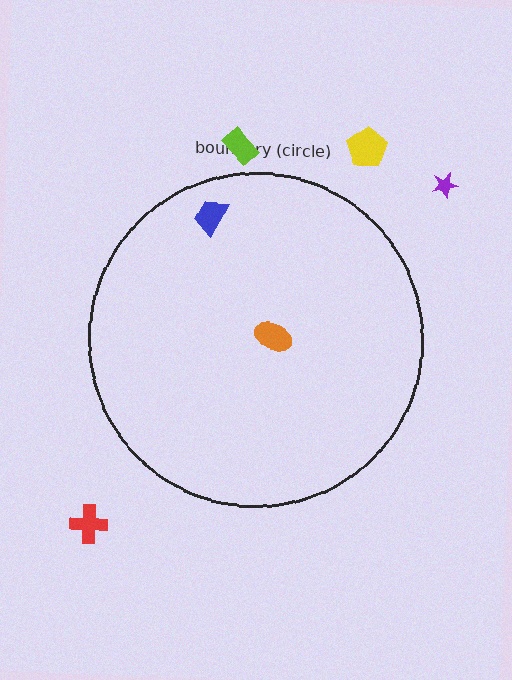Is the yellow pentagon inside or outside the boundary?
Outside.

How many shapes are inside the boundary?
2 inside, 4 outside.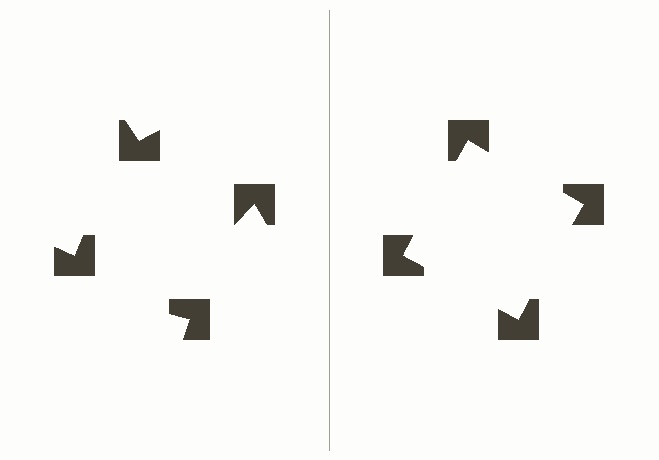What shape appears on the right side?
An illusory square.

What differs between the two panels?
The notched squares are positioned identically on both sides; only the wedge orientations differ. On the right they align to a square; on the left they are misaligned.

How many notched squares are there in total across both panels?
8 — 4 on each side.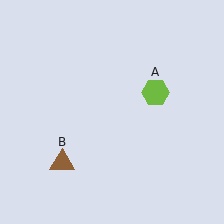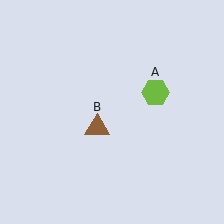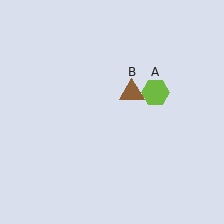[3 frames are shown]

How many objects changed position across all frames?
1 object changed position: brown triangle (object B).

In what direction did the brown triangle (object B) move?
The brown triangle (object B) moved up and to the right.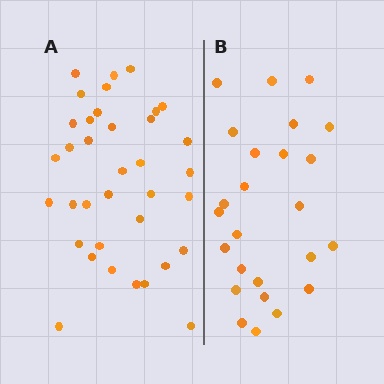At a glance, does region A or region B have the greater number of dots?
Region A (the left region) has more dots.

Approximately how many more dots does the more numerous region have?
Region A has roughly 12 or so more dots than region B.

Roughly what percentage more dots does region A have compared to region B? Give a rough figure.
About 45% more.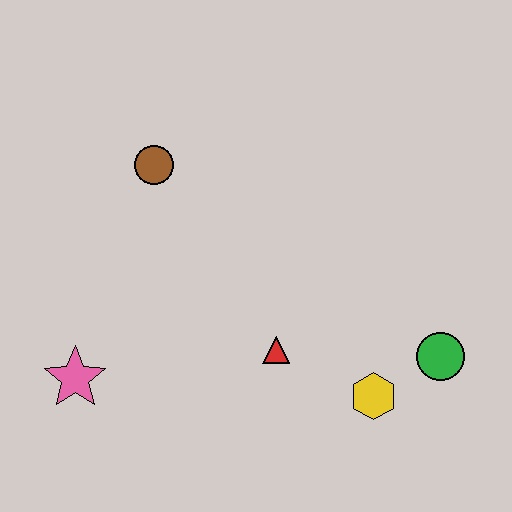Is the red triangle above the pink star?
Yes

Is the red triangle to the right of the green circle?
No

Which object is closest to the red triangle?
The yellow hexagon is closest to the red triangle.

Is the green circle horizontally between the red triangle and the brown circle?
No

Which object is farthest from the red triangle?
The brown circle is farthest from the red triangle.